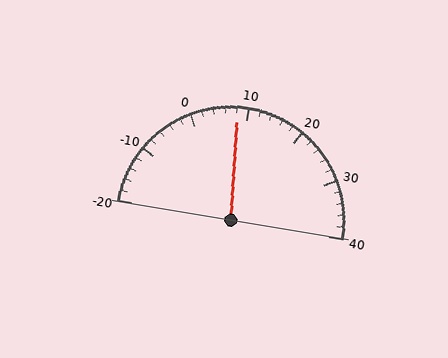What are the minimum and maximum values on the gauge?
The gauge ranges from -20 to 40.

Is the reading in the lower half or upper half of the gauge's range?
The reading is in the lower half of the range (-20 to 40).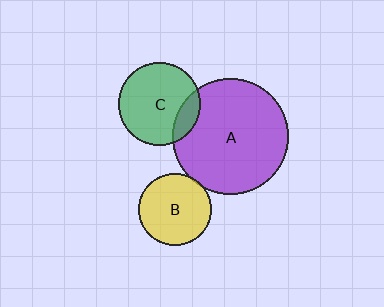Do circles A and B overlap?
Yes.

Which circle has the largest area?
Circle A (purple).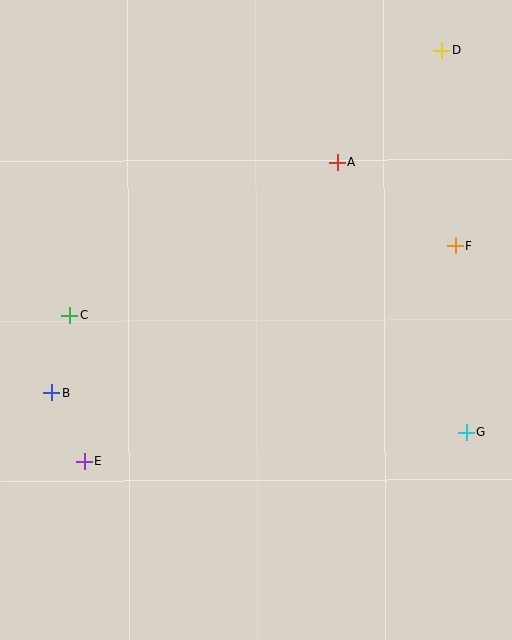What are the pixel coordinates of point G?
Point G is at (467, 433).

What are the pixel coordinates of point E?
Point E is at (84, 461).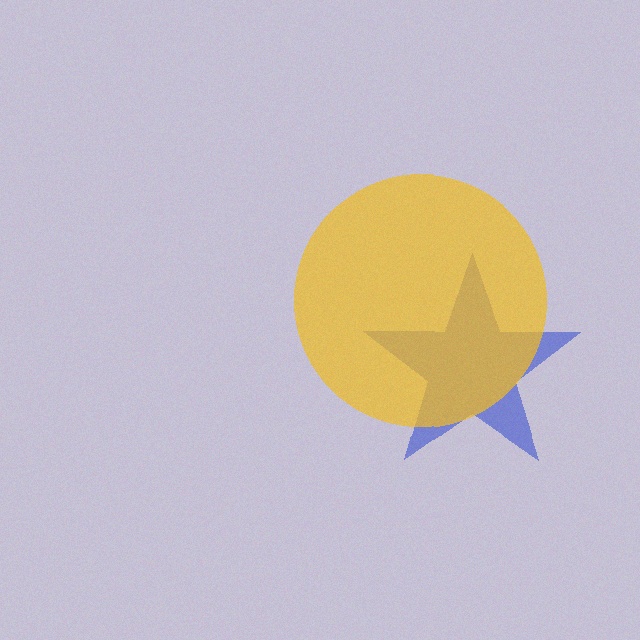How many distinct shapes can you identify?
There are 2 distinct shapes: a blue star, a yellow circle.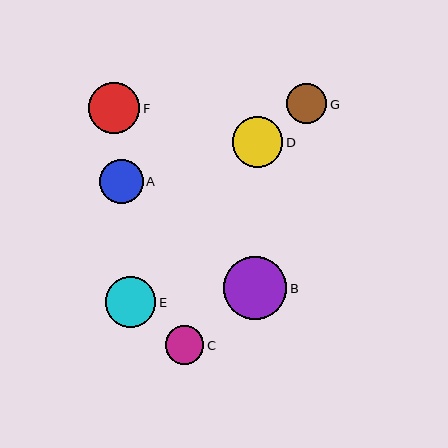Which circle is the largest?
Circle B is the largest with a size of approximately 63 pixels.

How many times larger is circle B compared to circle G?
Circle B is approximately 1.6 times the size of circle G.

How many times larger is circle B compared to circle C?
Circle B is approximately 1.6 times the size of circle C.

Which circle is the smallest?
Circle C is the smallest with a size of approximately 39 pixels.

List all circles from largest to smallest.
From largest to smallest: B, F, D, E, A, G, C.